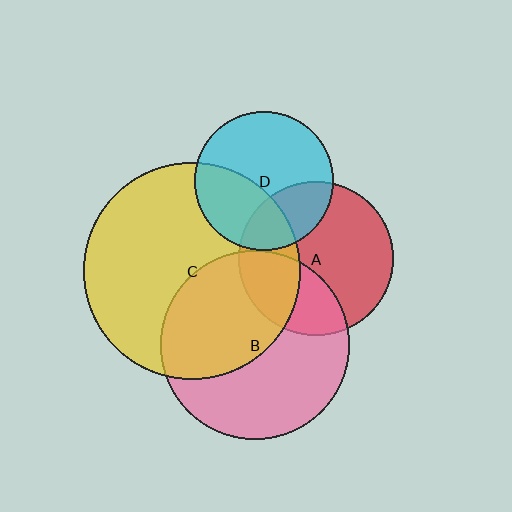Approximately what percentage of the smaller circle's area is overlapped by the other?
Approximately 45%.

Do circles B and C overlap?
Yes.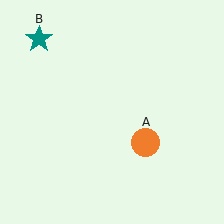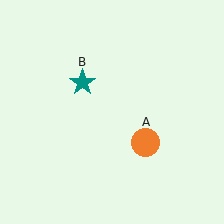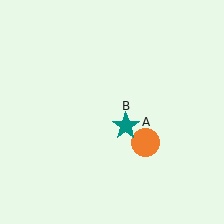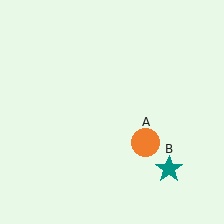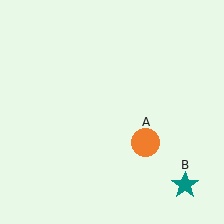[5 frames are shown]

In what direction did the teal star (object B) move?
The teal star (object B) moved down and to the right.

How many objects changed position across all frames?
1 object changed position: teal star (object B).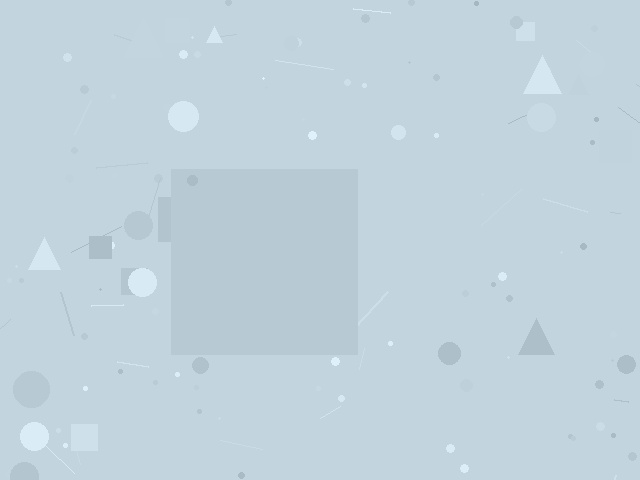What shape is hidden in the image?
A square is hidden in the image.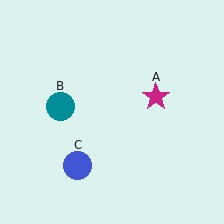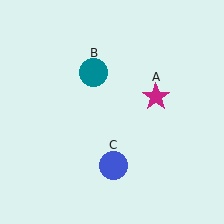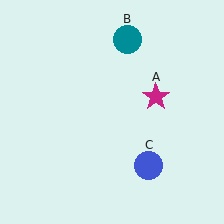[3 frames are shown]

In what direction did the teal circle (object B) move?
The teal circle (object B) moved up and to the right.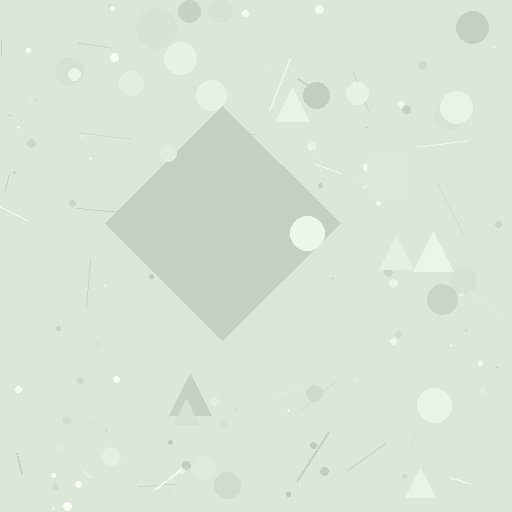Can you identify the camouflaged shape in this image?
The camouflaged shape is a diamond.